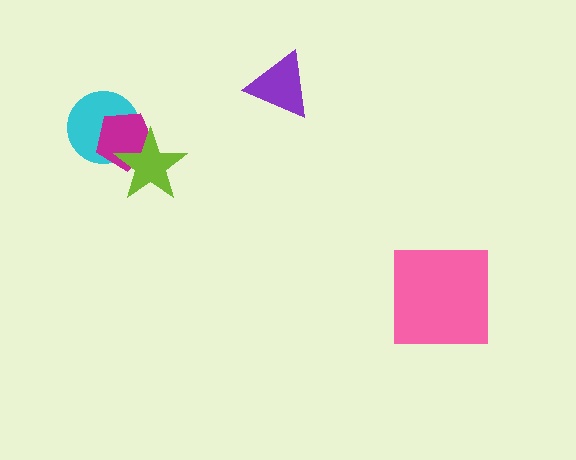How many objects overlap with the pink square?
0 objects overlap with the pink square.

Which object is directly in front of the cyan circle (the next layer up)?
The magenta pentagon is directly in front of the cyan circle.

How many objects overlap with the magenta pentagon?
2 objects overlap with the magenta pentagon.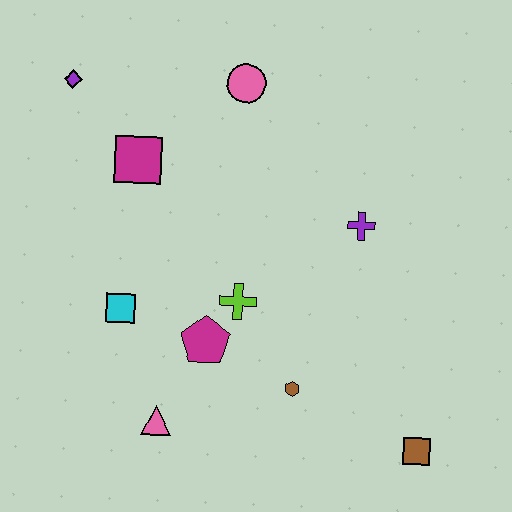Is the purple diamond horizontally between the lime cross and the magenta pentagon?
No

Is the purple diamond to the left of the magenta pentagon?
Yes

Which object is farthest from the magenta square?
The brown square is farthest from the magenta square.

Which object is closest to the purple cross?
The lime cross is closest to the purple cross.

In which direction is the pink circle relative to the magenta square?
The pink circle is to the right of the magenta square.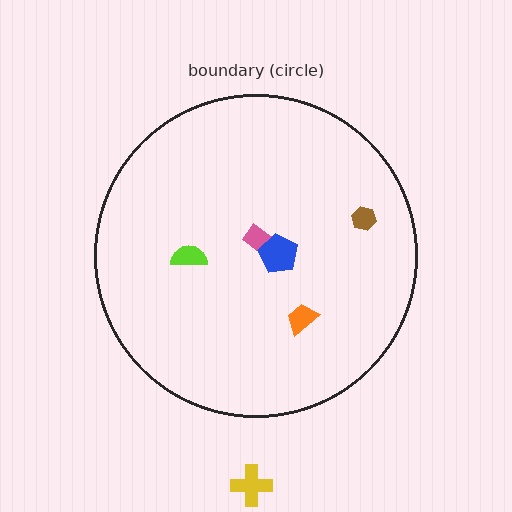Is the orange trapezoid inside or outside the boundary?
Inside.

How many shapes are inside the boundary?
5 inside, 1 outside.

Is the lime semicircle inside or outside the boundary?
Inside.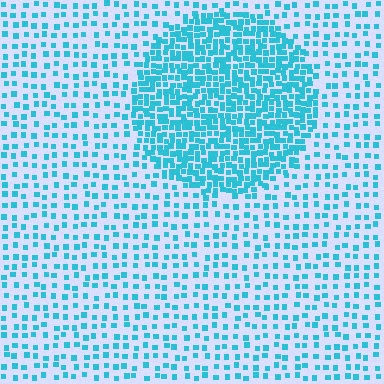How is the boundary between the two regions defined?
The boundary is defined by a change in element density (approximately 2.6x ratio). All elements are the same color, size, and shape.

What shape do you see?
I see a circle.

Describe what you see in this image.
The image contains small cyan elements arranged at two different densities. A circle-shaped region is visible where the elements are more densely packed than the surrounding area.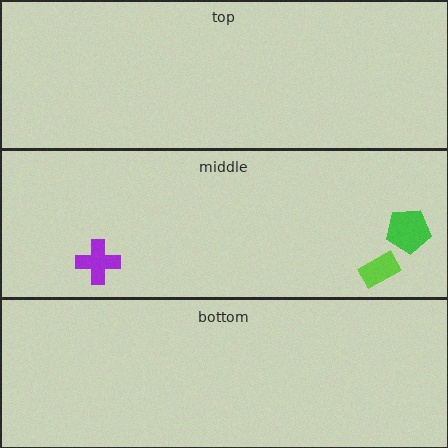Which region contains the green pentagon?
The middle region.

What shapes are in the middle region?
The green pentagon, the purple cross, the lime rectangle.